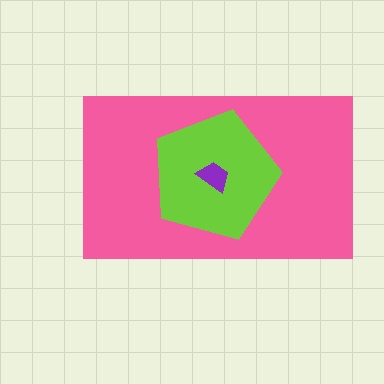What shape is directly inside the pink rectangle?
The lime pentagon.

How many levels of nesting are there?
3.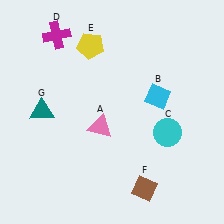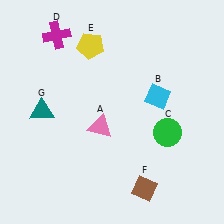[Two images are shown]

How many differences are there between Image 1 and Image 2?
There is 1 difference between the two images.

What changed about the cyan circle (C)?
In Image 1, C is cyan. In Image 2, it changed to green.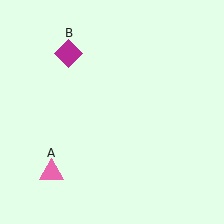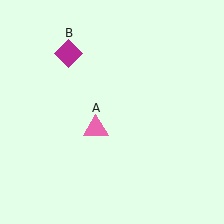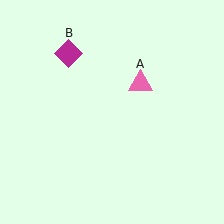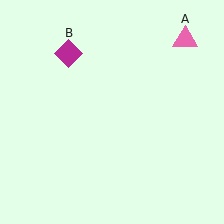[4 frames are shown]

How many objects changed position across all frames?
1 object changed position: pink triangle (object A).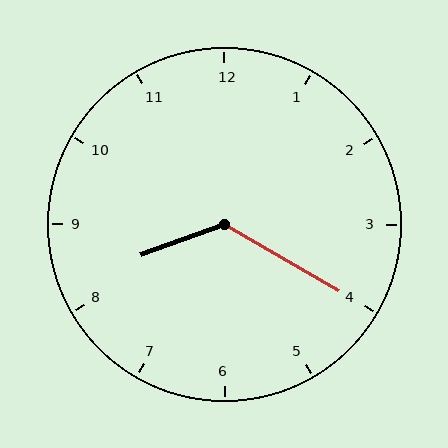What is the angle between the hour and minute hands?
Approximately 130 degrees.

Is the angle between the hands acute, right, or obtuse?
It is obtuse.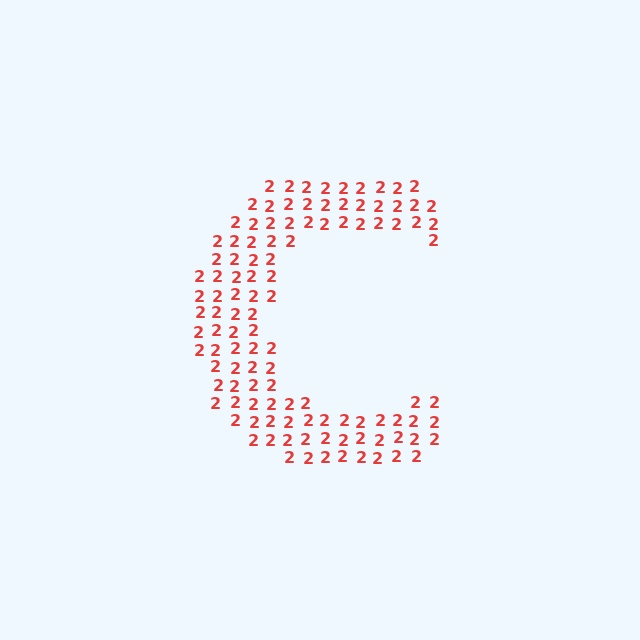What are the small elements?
The small elements are digit 2's.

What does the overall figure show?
The overall figure shows the letter C.